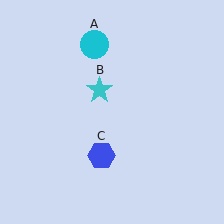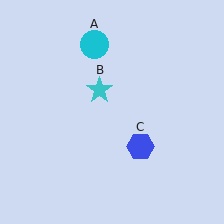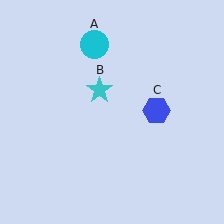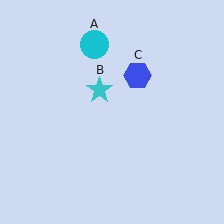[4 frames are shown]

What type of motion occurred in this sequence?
The blue hexagon (object C) rotated counterclockwise around the center of the scene.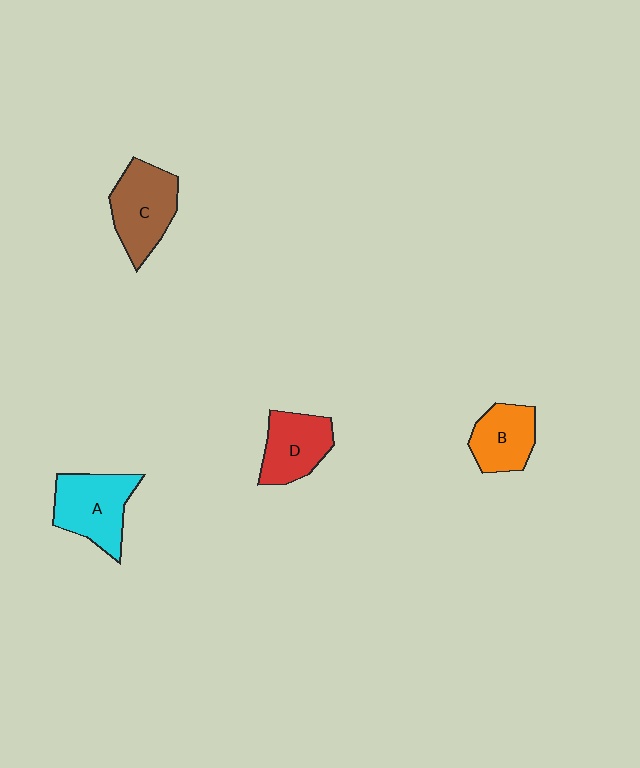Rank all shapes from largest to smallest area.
From largest to smallest: C (brown), A (cyan), D (red), B (orange).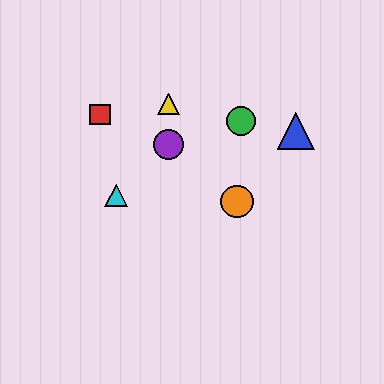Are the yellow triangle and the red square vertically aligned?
No, the yellow triangle is at x≈168 and the red square is at x≈100.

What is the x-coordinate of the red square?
The red square is at x≈100.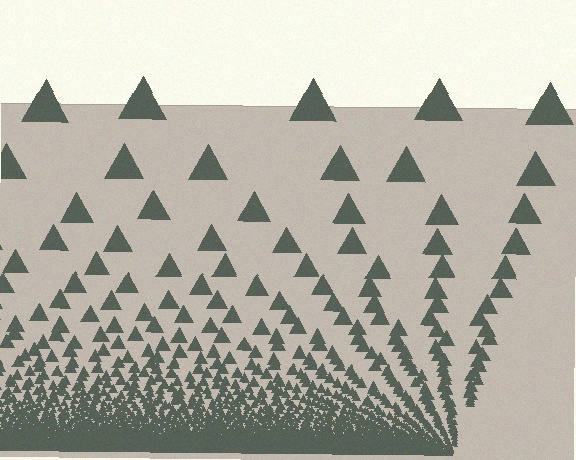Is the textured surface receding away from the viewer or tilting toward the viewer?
The surface appears to tilt toward the viewer. Texture elements get larger and sparser toward the top.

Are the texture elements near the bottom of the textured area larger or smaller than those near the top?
Smaller. The gradient is inverted — elements near the bottom are smaller and denser.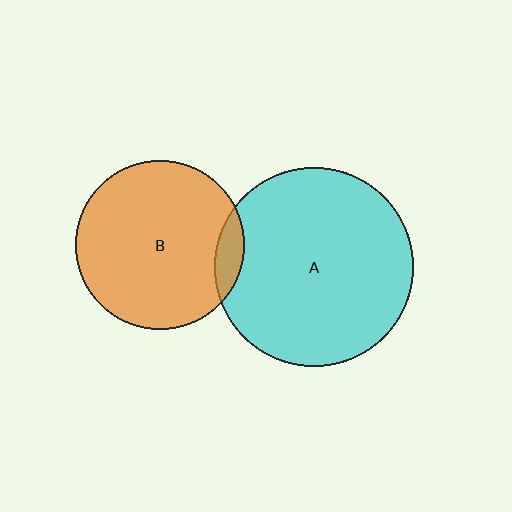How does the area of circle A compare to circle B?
Approximately 1.4 times.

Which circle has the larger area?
Circle A (cyan).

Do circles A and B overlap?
Yes.